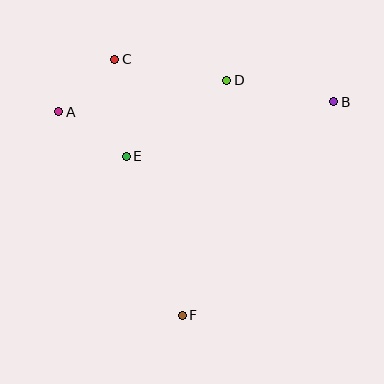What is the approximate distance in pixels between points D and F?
The distance between D and F is approximately 239 pixels.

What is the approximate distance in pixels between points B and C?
The distance between B and C is approximately 223 pixels.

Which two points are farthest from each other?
Points A and B are farthest from each other.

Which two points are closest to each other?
Points A and C are closest to each other.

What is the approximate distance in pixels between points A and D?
The distance between A and D is approximately 171 pixels.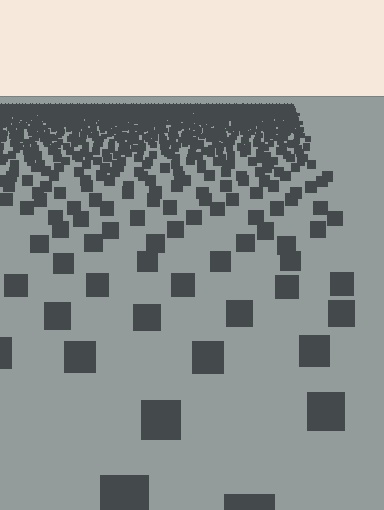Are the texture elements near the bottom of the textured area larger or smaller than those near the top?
Larger. Near the bottom, elements are closer to the viewer and appear at a bigger on-screen size.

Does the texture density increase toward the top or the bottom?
Density increases toward the top.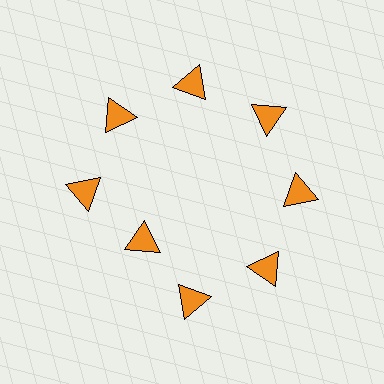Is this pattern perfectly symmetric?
No. The 8 orange triangles are arranged in a ring, but one element near the 8 o'clock position is pulled inward toward the center, breaking the 8-fold rotational symmetry.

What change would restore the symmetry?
The symmetry would be restored by moving it outward, back onto the ring so that all 8 triangles sit at equal angles and equal distance from the center.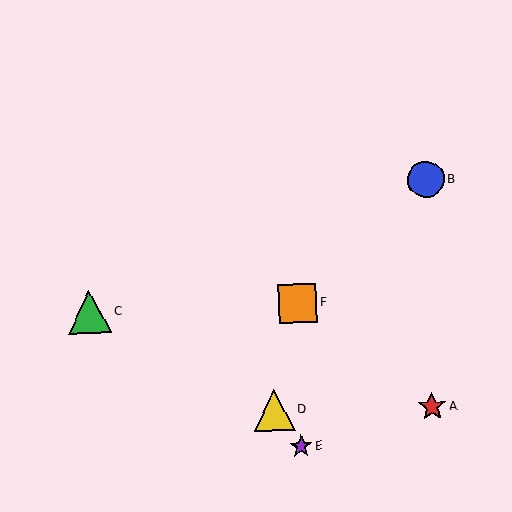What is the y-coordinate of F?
Object F is at y≈303.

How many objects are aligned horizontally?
2 objects (C, F) are aligned horizontally.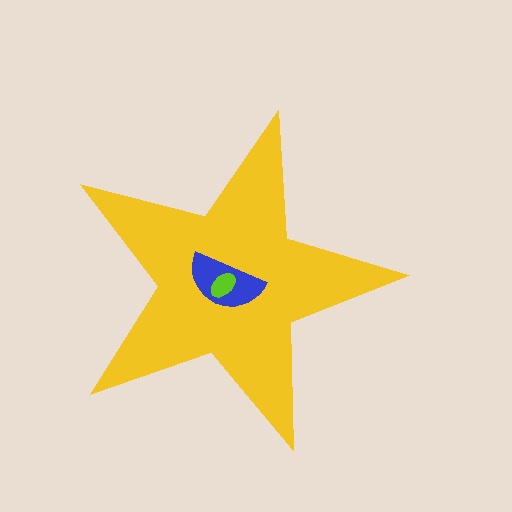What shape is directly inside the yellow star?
The blue semicircle.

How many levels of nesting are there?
3.